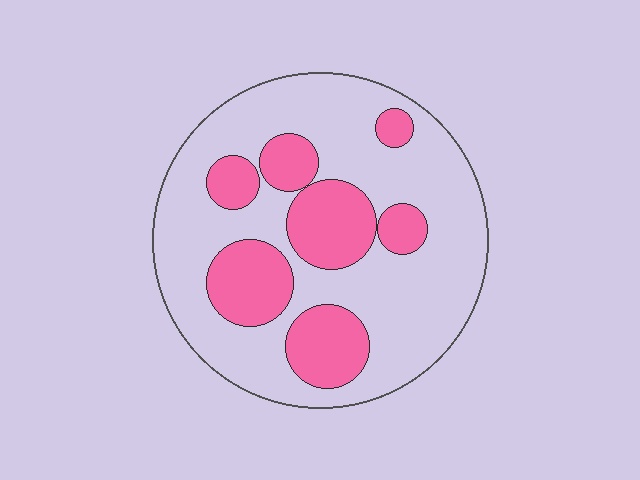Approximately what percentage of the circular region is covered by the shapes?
Approximately 30%.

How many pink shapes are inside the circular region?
7.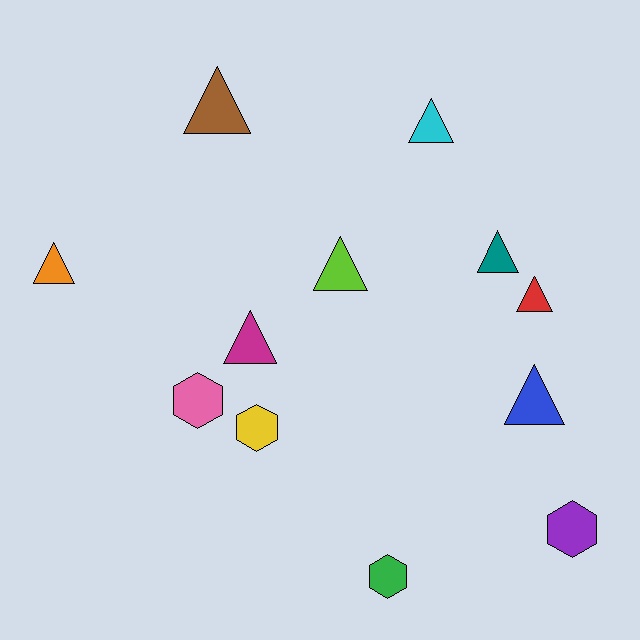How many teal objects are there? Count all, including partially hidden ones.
There is 1 teal object.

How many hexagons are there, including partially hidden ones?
There are 4 hexagons.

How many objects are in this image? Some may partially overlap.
There are 12 objects.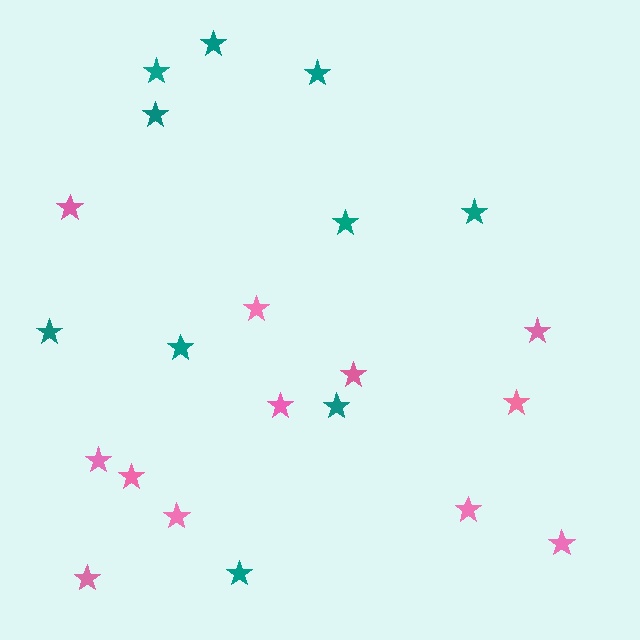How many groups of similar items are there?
There are 2 groups: one group of teal stars (10) and one group of pink stars (12).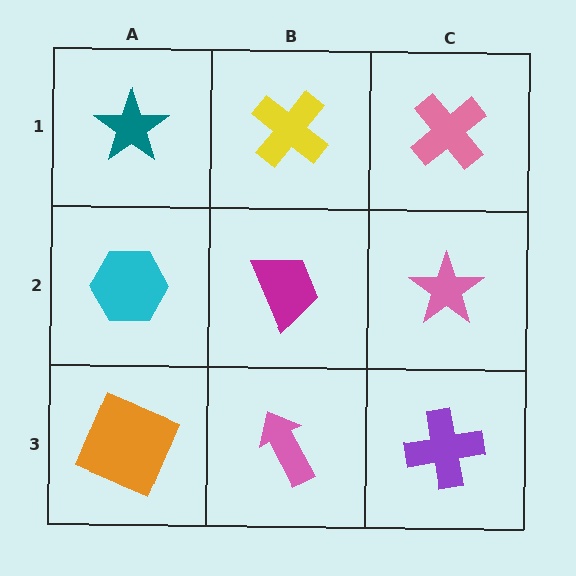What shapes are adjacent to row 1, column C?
A pink star (row 2, column C), a yellow cross (row 1, column B).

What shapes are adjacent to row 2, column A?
A teal star (row 1, column A), an orange square (row 3, column A), a magenta trapezoid (row 2, column B).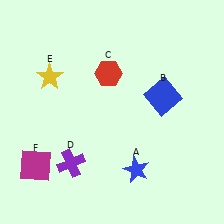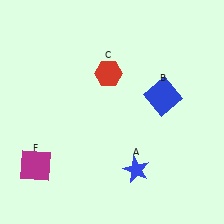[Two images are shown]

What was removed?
The purple cross (D), the yellow star (E) were removed in Image 2.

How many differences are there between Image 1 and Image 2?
There are 2 differences between the two images.